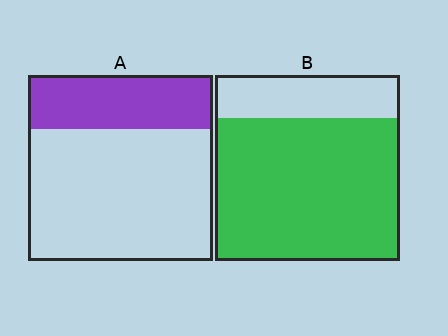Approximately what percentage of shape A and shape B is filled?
A is approximately 30% and B is approximately 75%.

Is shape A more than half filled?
No.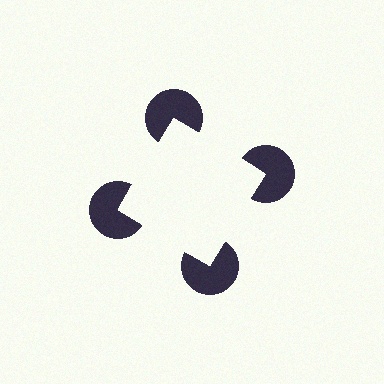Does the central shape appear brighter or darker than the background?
It typically appears slightly brighter than the background, even though no actual brightness change is drawn.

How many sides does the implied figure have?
4 sides.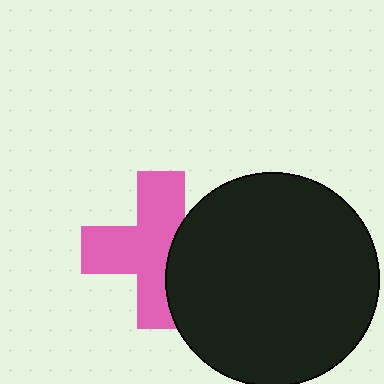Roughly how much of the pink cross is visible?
Most of it is visible (roughly 67%).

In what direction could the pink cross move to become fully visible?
The pink cross could move left. That would shift it out from behind the black circle entirely.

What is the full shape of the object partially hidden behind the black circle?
The partially hidden object is a pink cross.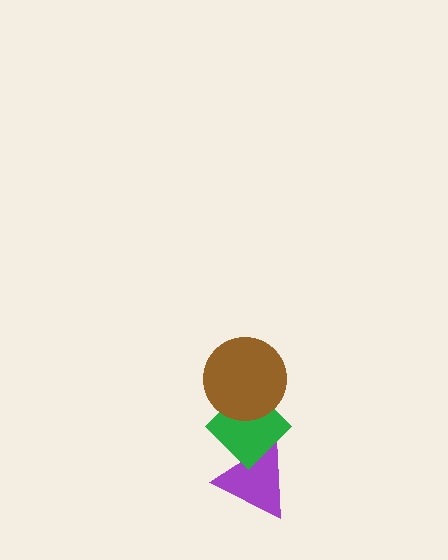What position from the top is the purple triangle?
The purple triangle is 3rd from the top.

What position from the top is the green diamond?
The green diamond is 2nd from the top.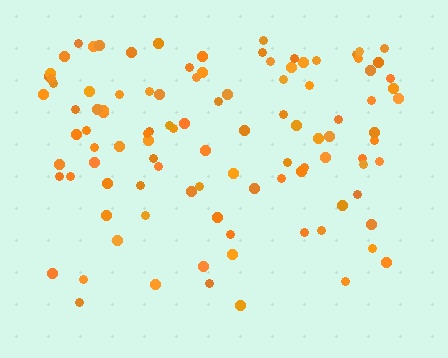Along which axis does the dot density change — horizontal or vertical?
Vertical.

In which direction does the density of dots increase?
From bottom to top, with the top side densest.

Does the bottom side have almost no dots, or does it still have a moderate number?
Still a moderate number, just noticeably fewer than the top.